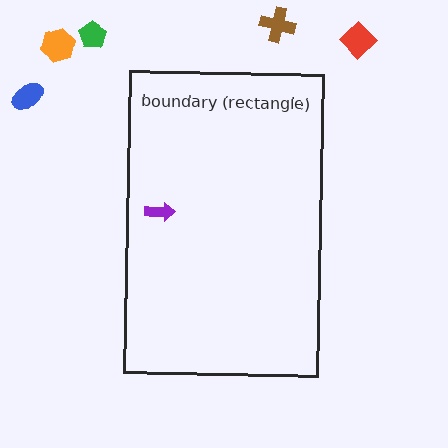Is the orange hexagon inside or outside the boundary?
Outside.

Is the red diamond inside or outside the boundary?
Outside.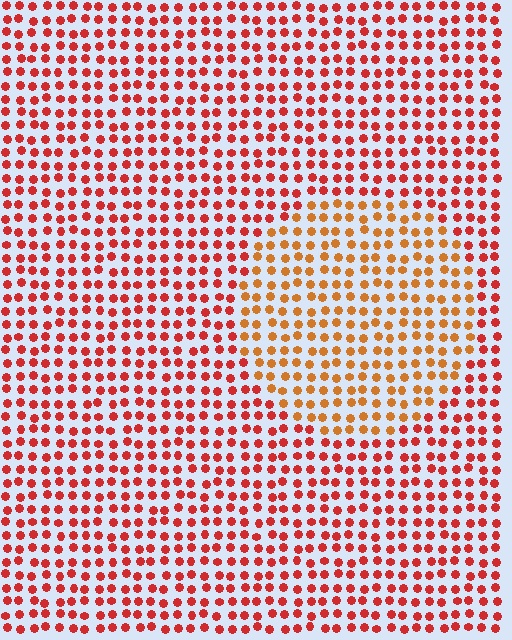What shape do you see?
I see a circle.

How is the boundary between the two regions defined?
The boundary is defined purely by a slight shift in hue (about 30 degrees). Spacing, size, and orientation are identical on both sides.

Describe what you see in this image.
The image is filled with small red elements in a uniform arrangement. A circle-shaped region is visible where the elements are tinted to a slightly different hue, forming a subtle color boundary.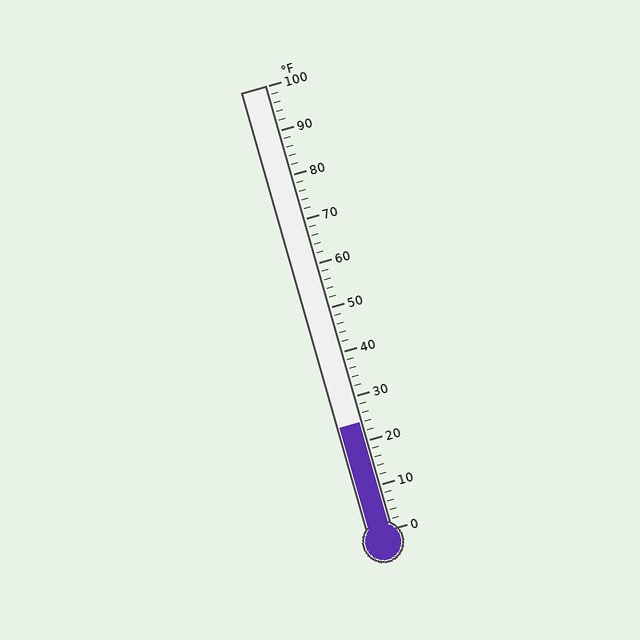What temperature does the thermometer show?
The thermometer shows approximately 24°F.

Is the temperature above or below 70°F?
The temperature is below 70°F.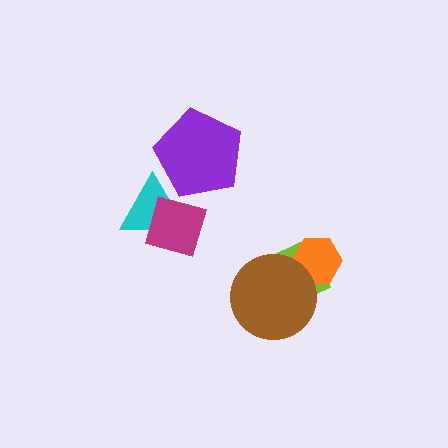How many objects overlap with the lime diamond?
2 objects overlap with the lime diamond.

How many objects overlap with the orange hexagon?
2 objects overlap with the orange hexagon.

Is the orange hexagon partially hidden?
Yes, it is partially covered by another shape.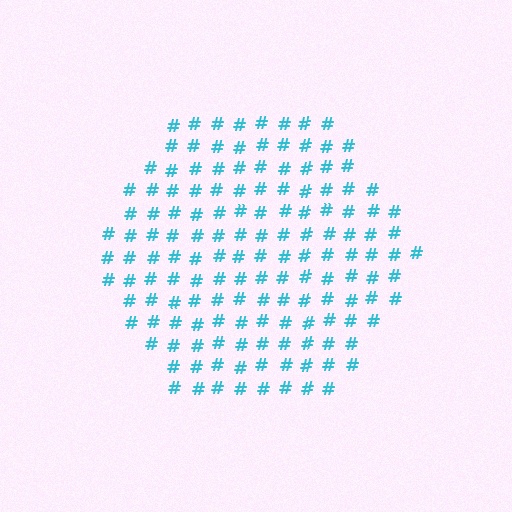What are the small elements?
The small elements are hash symbols.